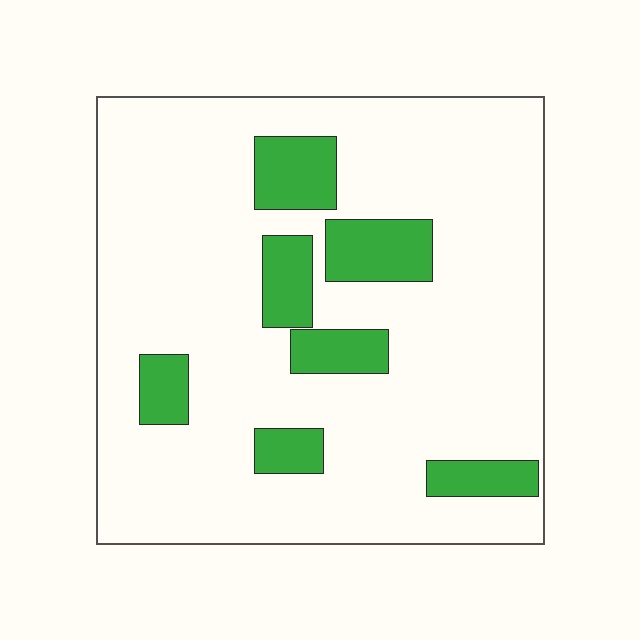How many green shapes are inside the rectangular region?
7.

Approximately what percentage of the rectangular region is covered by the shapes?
Approximately 15%.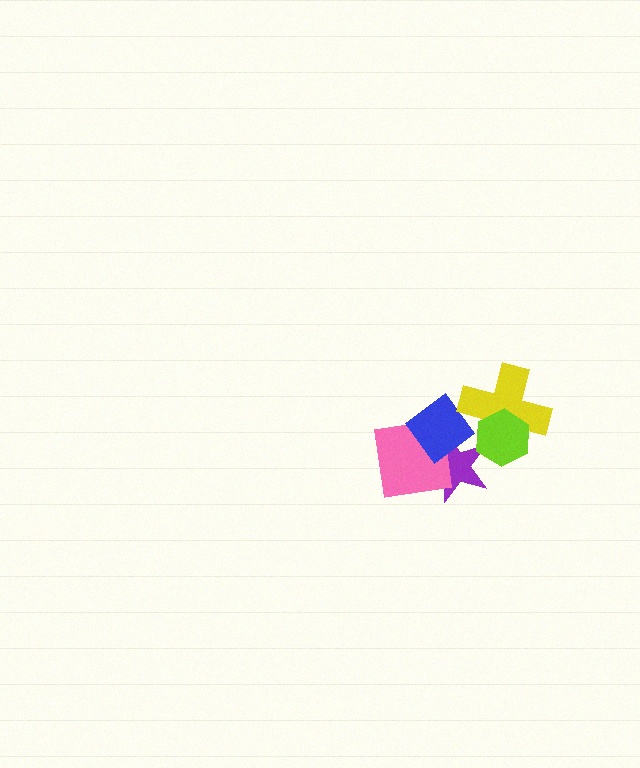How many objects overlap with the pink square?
2 objects overlap with the pink square.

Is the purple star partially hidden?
Yes, it is partially covered by another shape.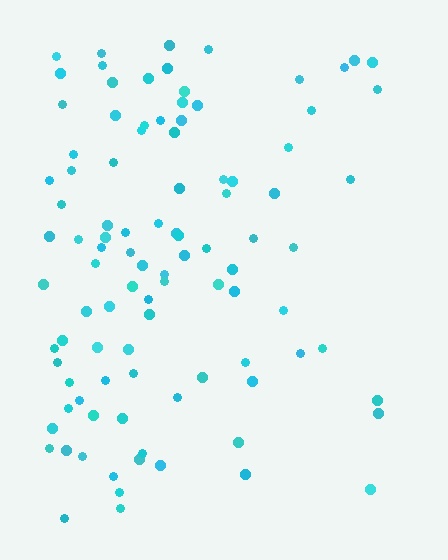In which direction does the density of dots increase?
From right to left, with the left side densest.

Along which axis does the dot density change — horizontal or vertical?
Horizontal.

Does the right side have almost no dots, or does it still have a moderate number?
Still a moderate number, just noticeably fewer than the left.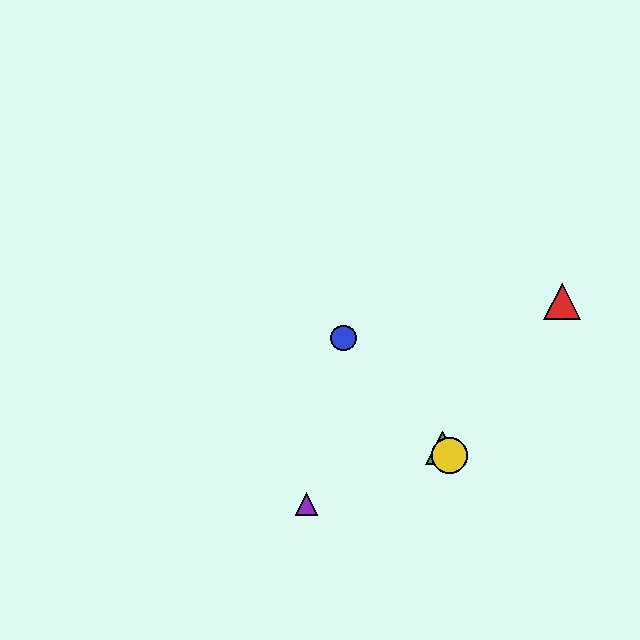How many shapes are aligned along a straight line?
3 shapes (the blue circle, the green triangle, the yellow circle) are aligned along a straight line.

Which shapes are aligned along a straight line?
The blue circle, the green triangle, the yellow circle are aligned along a straight line.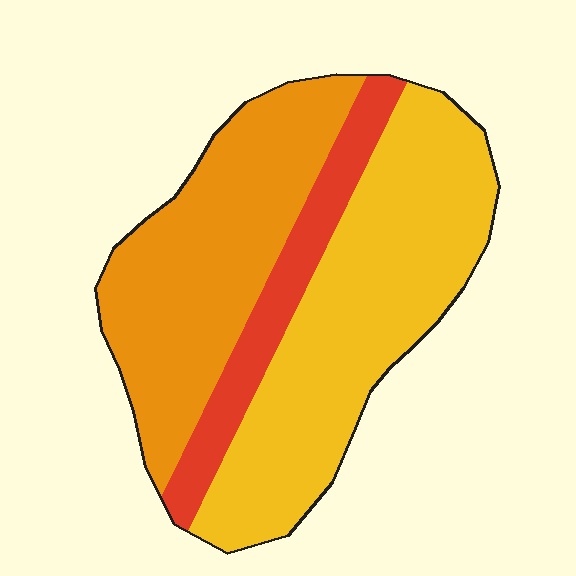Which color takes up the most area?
Yellow, at roughly 45%.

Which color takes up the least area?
Red, at roughly 15%.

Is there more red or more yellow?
Yellow.